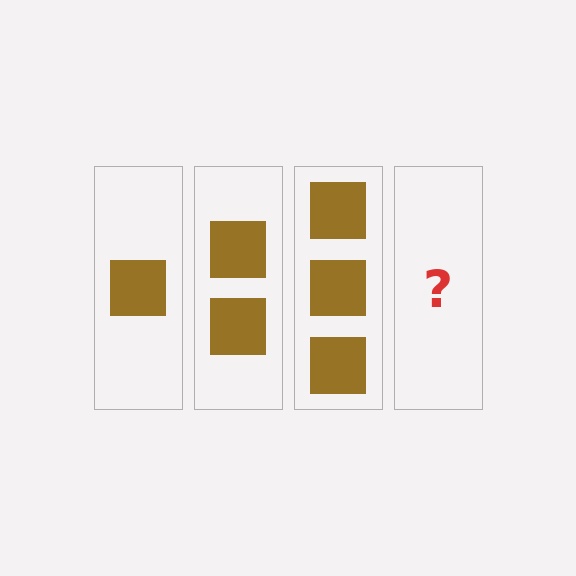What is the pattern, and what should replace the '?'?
The pattern is that each step adds one more square. The '?' should be 4 squares.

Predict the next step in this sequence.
The next step is 4 squares.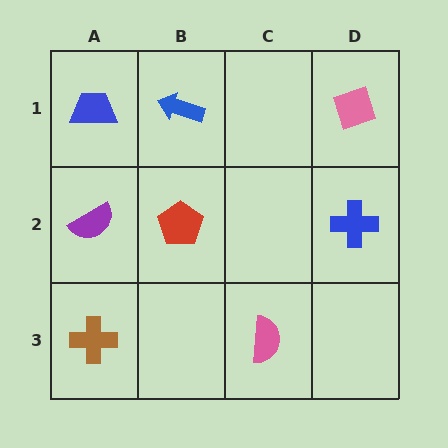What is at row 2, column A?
A purple semicircle.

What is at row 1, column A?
A blue trapezoid.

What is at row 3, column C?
A pink semicircle.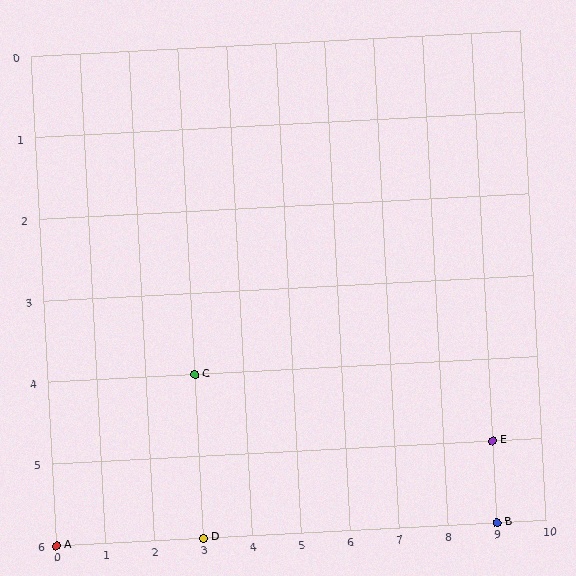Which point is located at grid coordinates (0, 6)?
Point A is at (0, 6).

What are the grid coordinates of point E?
Point E is at grid coordinates (9, 5).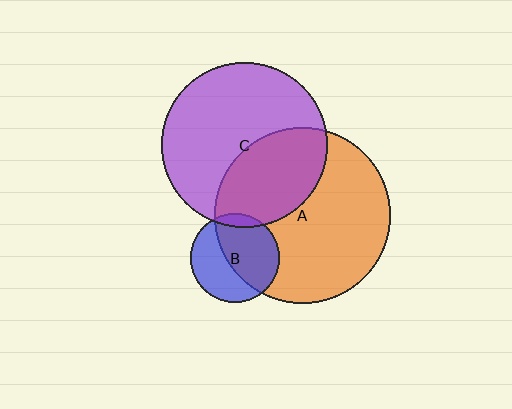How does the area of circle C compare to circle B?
Approximately 3.5 times.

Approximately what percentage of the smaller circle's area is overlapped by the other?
Approximately 55%.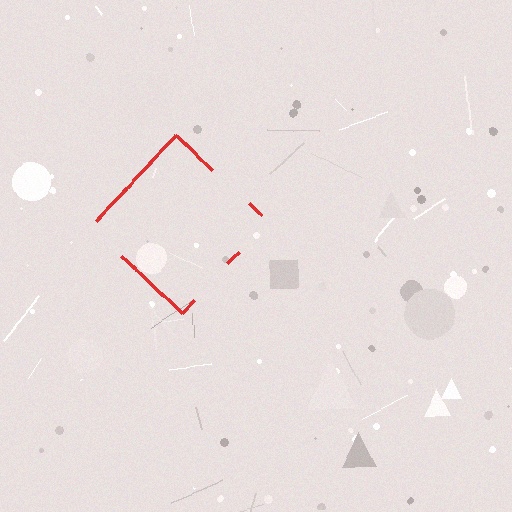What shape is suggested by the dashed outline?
The dashed outline suggests a diamond.